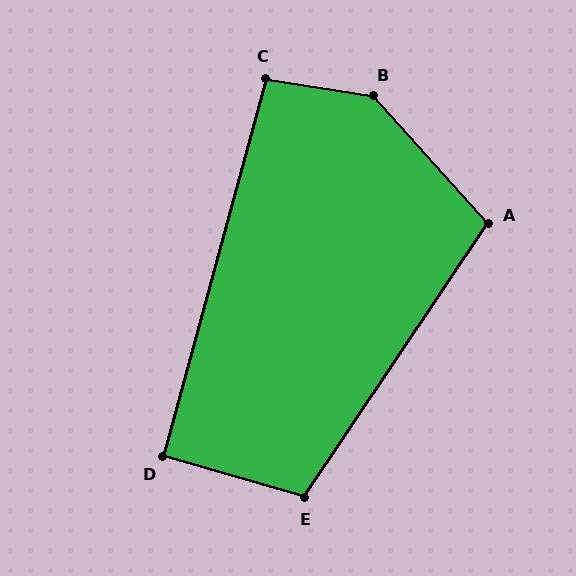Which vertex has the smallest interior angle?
D, at approximately 91 degrees.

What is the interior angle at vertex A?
Approximately 104 degrees (obtuse).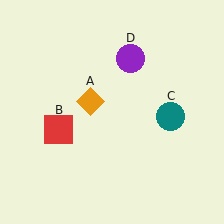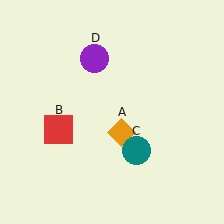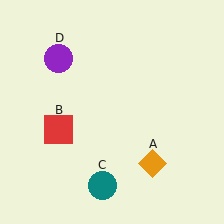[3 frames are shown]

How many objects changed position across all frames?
3 objects changed position: orange diamond (object A), teal circle (object C), purple circle (object D).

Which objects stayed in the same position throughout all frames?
Red square (object B) remained stationary.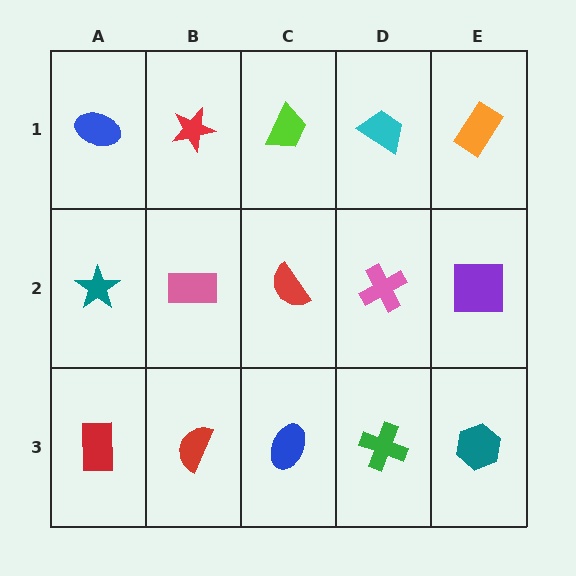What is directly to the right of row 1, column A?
A red star.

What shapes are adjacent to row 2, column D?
A cyan trapezoid (row 1, column D), a green cross (row 3, column D), a red semicircle (row 2, column C), a purple square (row 2, column E).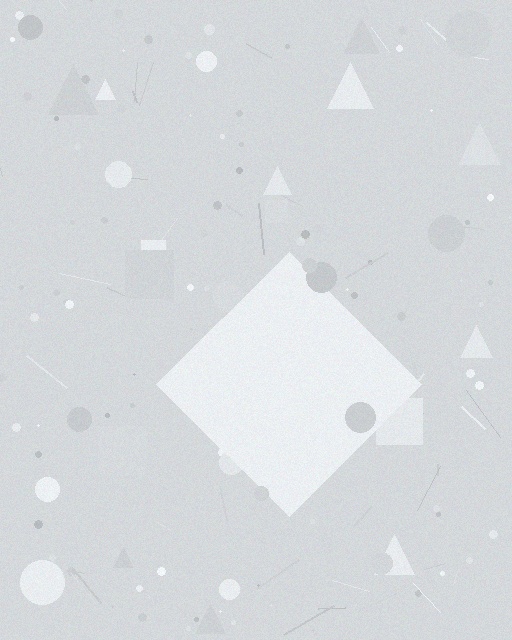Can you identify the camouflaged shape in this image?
The camouflaged shape is a diamond.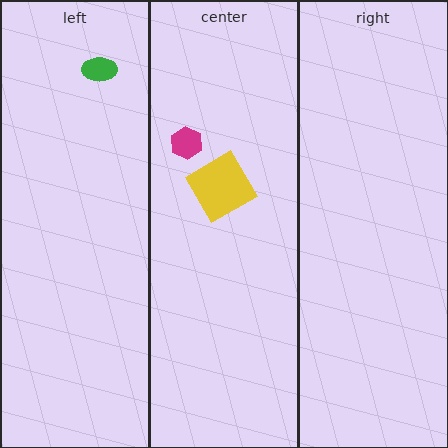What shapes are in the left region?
The green ellipse.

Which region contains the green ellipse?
The left region.